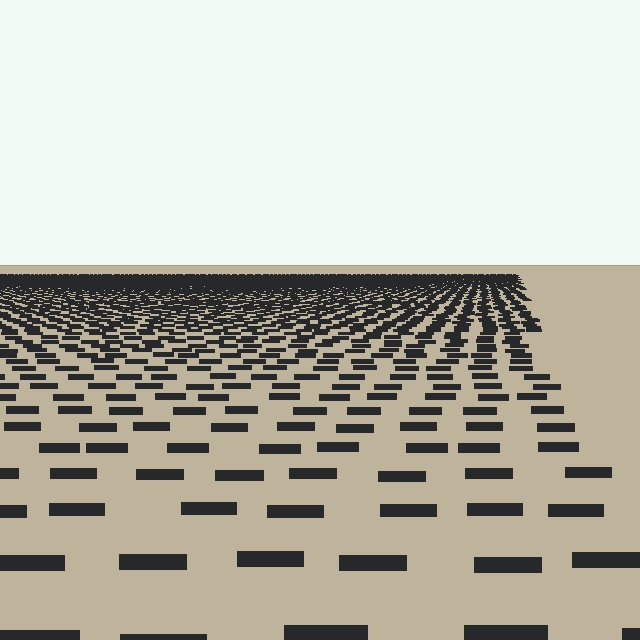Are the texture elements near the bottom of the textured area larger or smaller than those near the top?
Larger. Near the bottom, elements are closer to the viewer and appear at a bigger on-screen size.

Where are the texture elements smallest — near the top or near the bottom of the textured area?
Near the top.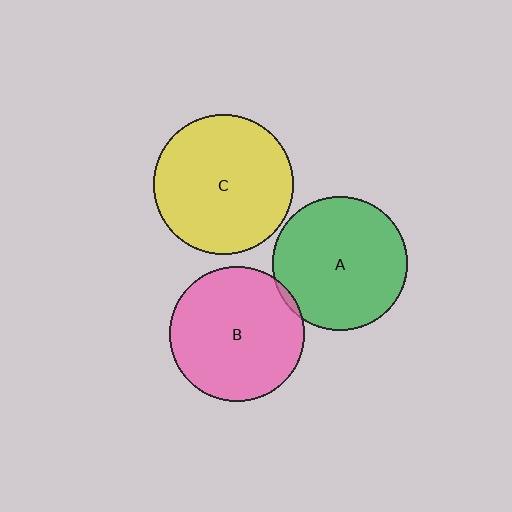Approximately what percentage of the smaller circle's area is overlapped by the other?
Approximately 5%.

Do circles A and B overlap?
Yes.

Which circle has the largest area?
Circle C (yellow).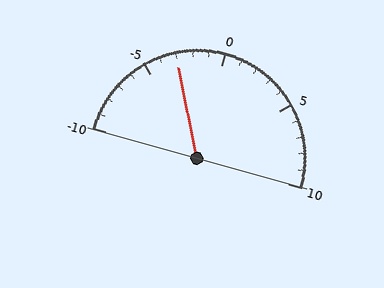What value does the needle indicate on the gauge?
The needle indicates approximately -3.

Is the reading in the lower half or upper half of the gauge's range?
The reading is in the lower half of the range (-10 to 10).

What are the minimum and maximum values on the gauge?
The gauge ranges from -10 to 10.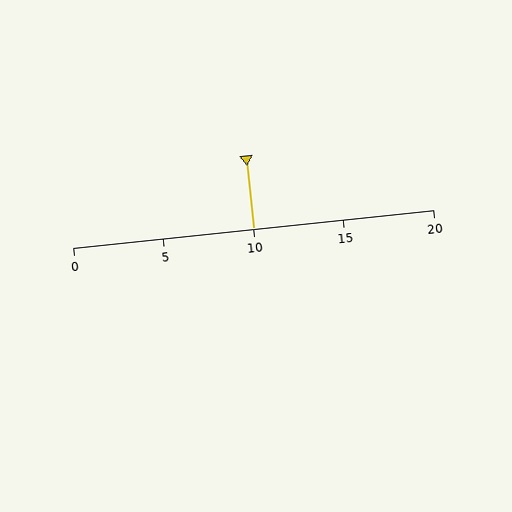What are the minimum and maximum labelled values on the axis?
The axis runs from 0 to 20.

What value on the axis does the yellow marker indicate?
The marker indicates approximately 10.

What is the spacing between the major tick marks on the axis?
The major ticks are spaced 5 apart.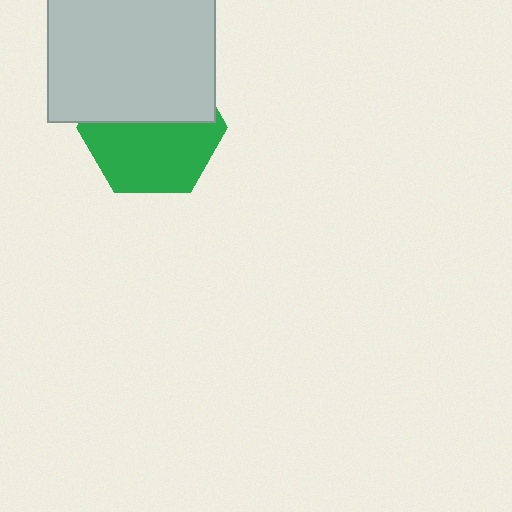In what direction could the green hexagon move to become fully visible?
The green hexagon could move down. That would shift it out from behind the light gray square entirely.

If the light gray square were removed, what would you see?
You would see the complete green hexagon.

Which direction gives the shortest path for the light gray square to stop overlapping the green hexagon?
Moving up gives the shortest separation.